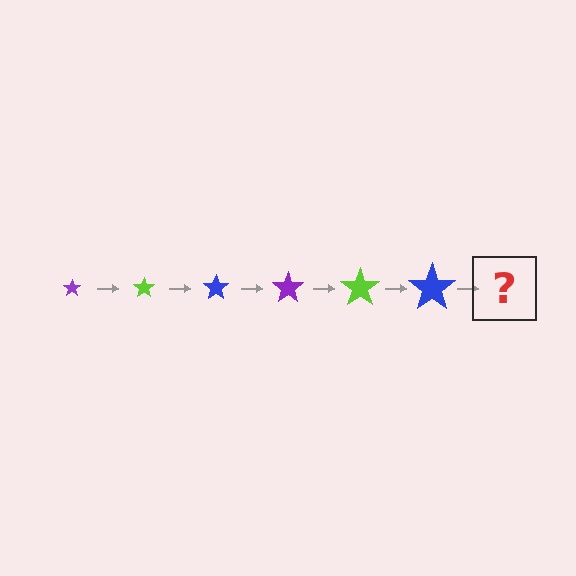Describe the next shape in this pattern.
It should be a purple star, larger than the previous one.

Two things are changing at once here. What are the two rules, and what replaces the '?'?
The two rules are that the star grows larger each step and the color cycles through purple, lime, and blue. The '?' should be a purple star, larger than the previous one.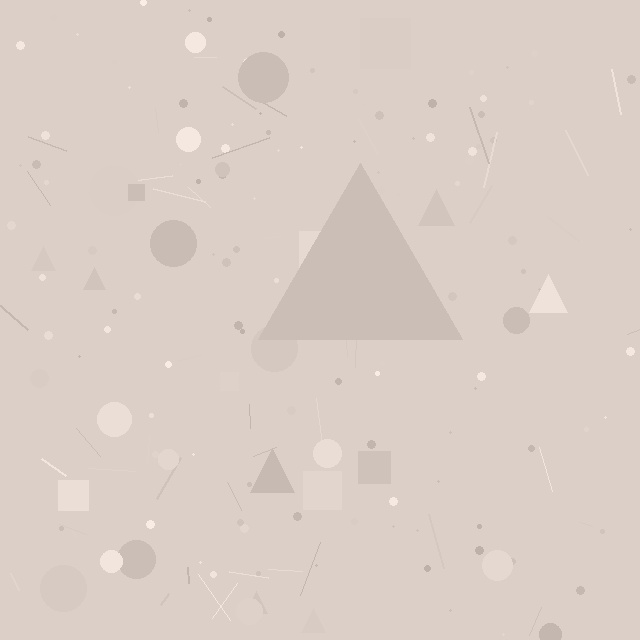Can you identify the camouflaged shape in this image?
The camouflaged shape is a triangle.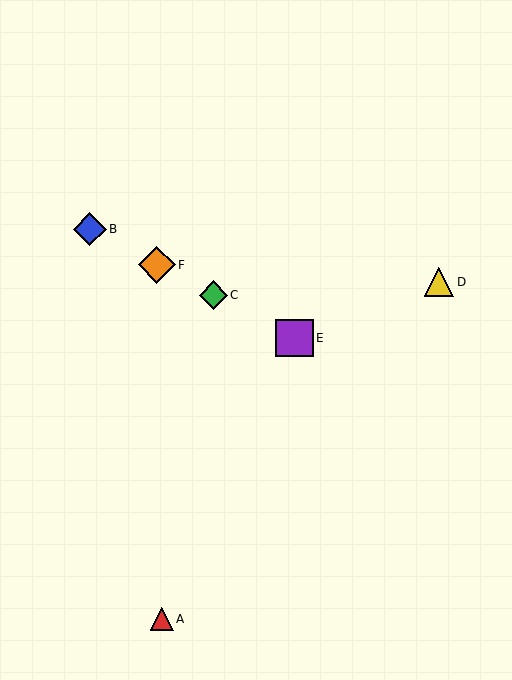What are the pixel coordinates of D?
Object D is at (439, 282).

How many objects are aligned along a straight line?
4 objects (B, C, E, F) are aligned along a straight line.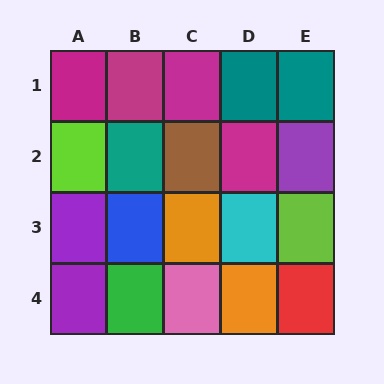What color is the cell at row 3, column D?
Cyan.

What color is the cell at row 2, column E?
Purple.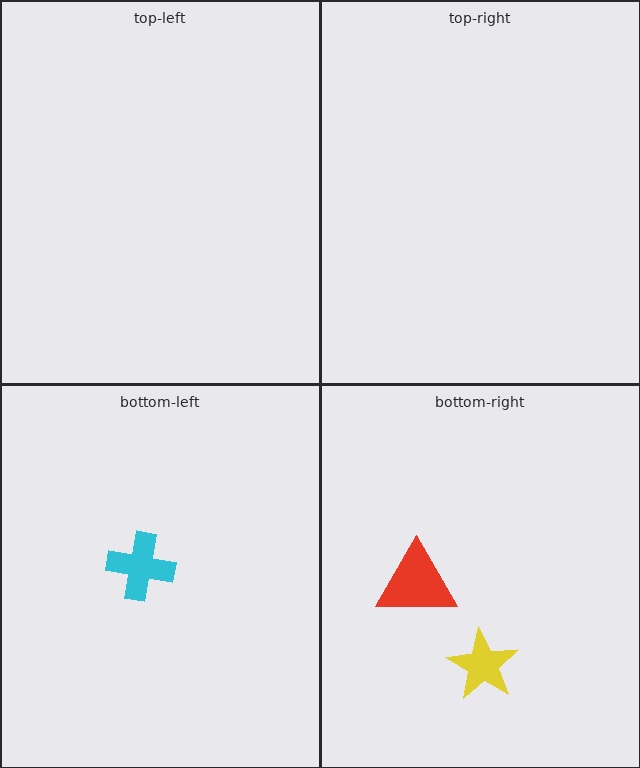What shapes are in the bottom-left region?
The cyan cross.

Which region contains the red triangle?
The bottom-right region.